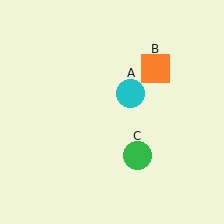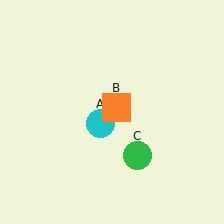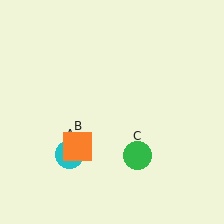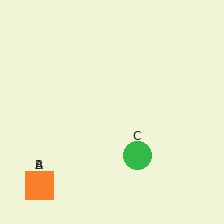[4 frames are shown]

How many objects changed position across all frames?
2 objects changed position: cyan circle (object A), orange square (object B).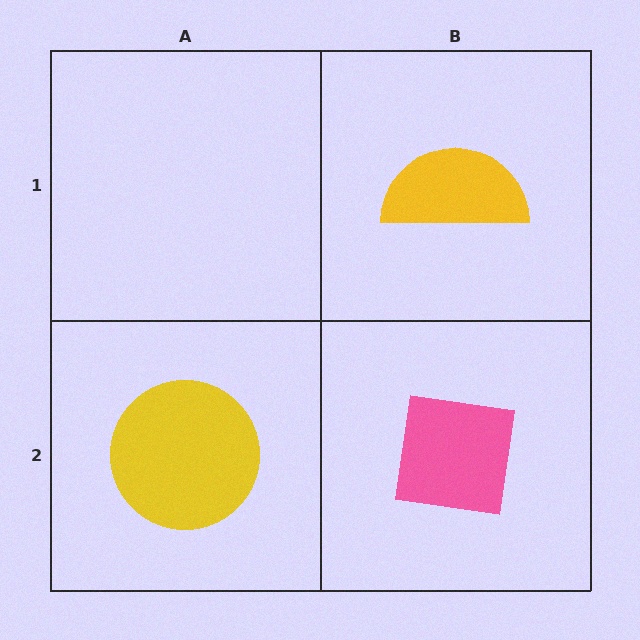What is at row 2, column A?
A yellow circle.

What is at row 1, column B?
A yellow semicircle.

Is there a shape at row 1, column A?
No, that cell is empty.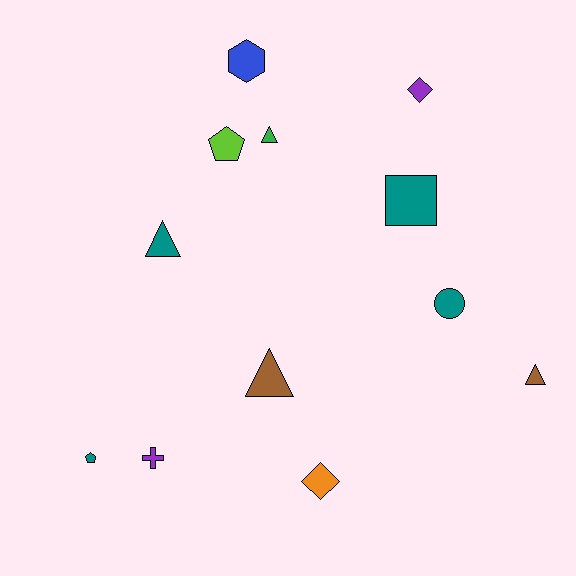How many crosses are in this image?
There is 1 cross.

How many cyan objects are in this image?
There are no cyan objects.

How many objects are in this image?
There are 12 objects.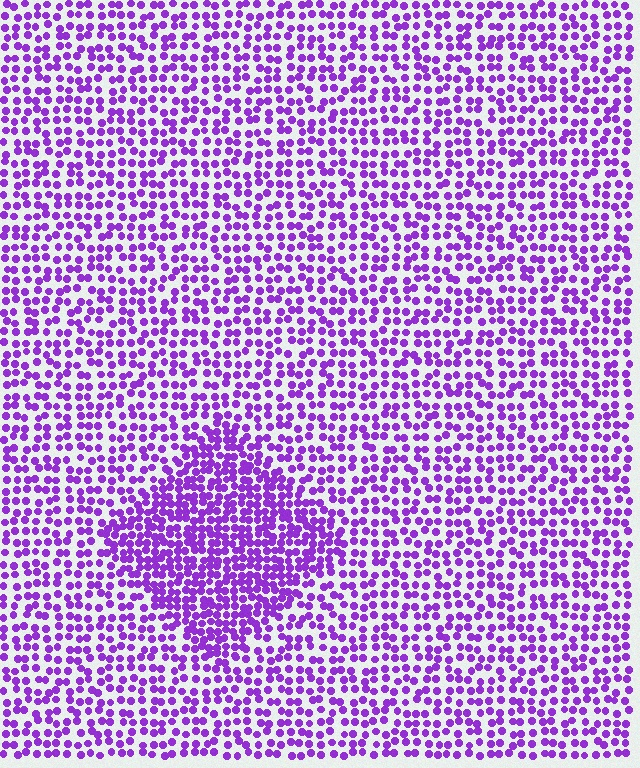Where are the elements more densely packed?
The elements are more densely packed inside the diamond boundary.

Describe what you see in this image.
The image contains small purple elements arranged at two different densities. A diamond-shaped region is visible where the elements are more densely packed than the surrounding area.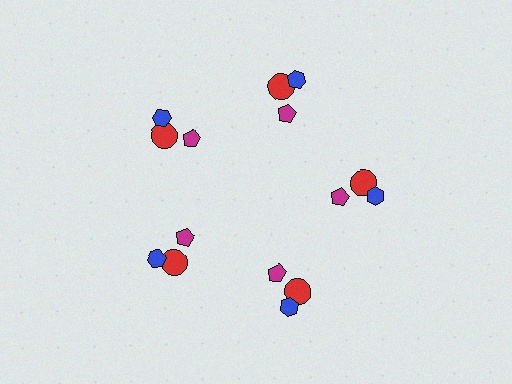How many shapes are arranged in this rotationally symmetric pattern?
There are 15 shapes, arranged in 5 groups of 3.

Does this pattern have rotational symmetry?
Yes, this pattern has 5-fold rotational symmetry. It looks the same after rotating 72 degrees around the center.